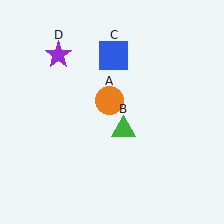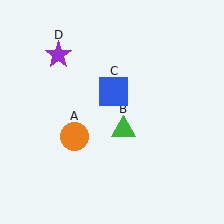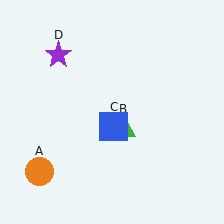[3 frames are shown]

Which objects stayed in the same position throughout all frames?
Green triangle (object B) and purple star (object D) remained stationary.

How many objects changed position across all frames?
2 objects changed position: orange circle (object A), blue square (object C).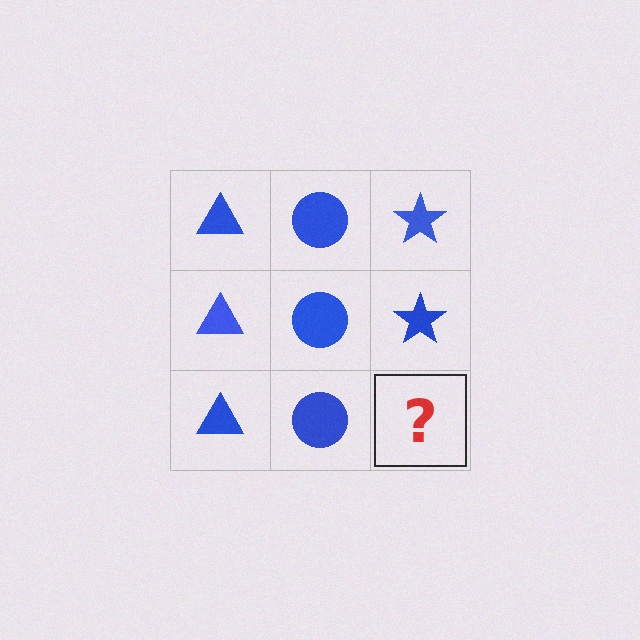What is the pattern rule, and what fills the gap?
The rule is that each column has a consistent shape. The gap should be filled with a blue star.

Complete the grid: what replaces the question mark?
The question mark should be replaced with a blue star.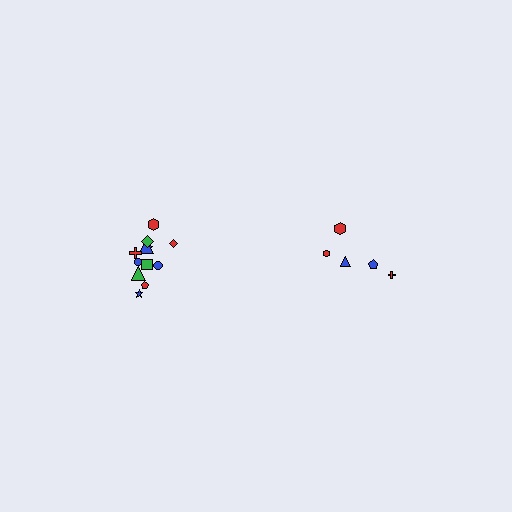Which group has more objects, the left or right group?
The left group.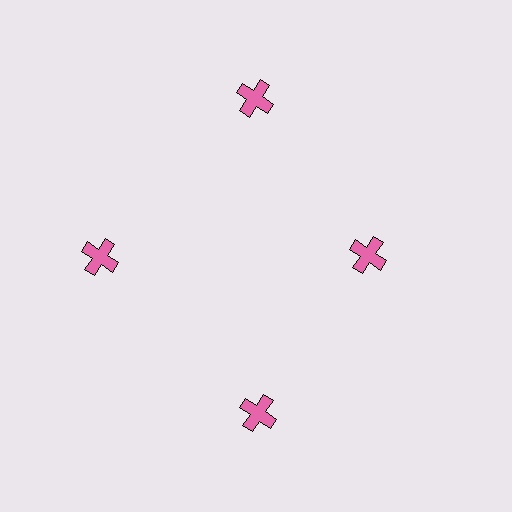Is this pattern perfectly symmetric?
No. The 4 pink crosses are arranged in a ring, but one element near the 3 o'clock position is pulled inward toward the center, breaking the 4-fold rotational symmetry.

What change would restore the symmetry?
The symmetry would be restored by moving it outward, back onto the ring so that all 4 crosses sit at equal angles and equal distance from the center.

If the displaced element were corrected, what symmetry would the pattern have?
It would have 4-fold rotational symmetry — the pattern would map onto itself every 90 degrees.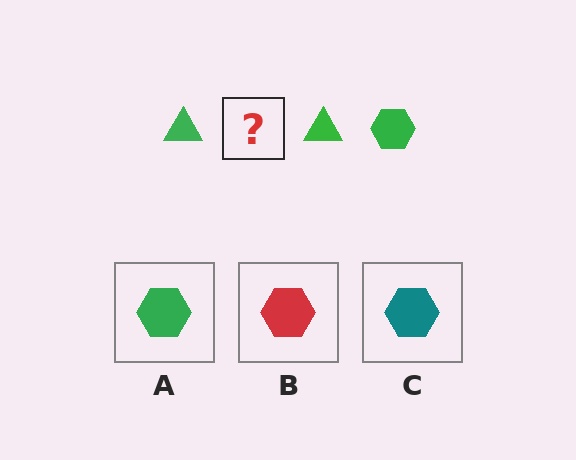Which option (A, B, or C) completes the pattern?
A.